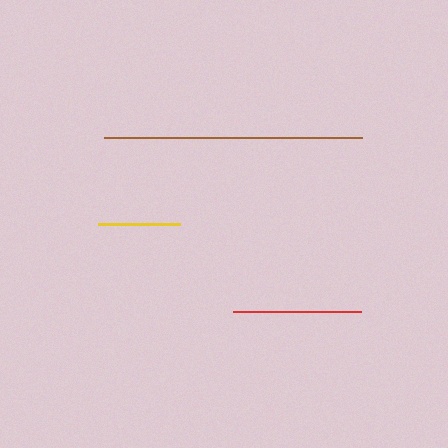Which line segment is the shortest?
The yellow line is the shortest at approximately 82 pixels.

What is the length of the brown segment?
The brown segment is approximately 259 pixels long.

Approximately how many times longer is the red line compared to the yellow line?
The red line is approximately 1.6 times the length of the yellow line.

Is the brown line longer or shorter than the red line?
The brown line is longer than the red line.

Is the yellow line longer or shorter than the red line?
The red line is longer than the yellow line.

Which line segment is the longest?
The brown line is the longest at approximately 259 pixels.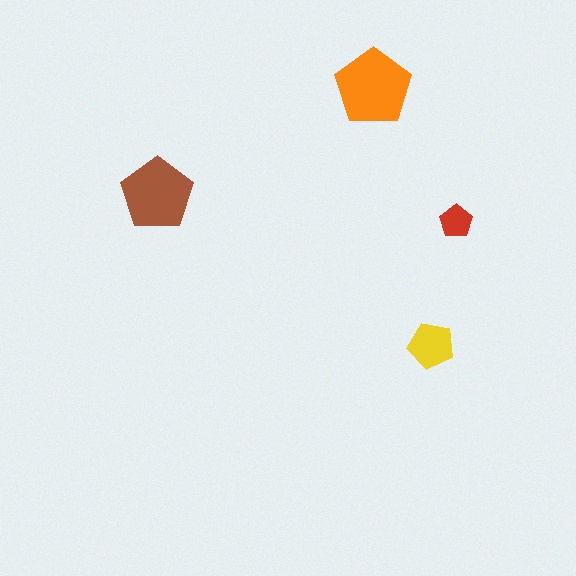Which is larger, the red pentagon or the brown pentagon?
The brown one.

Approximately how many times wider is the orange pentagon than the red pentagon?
About 2.5 times wider.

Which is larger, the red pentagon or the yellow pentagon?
The yellow one.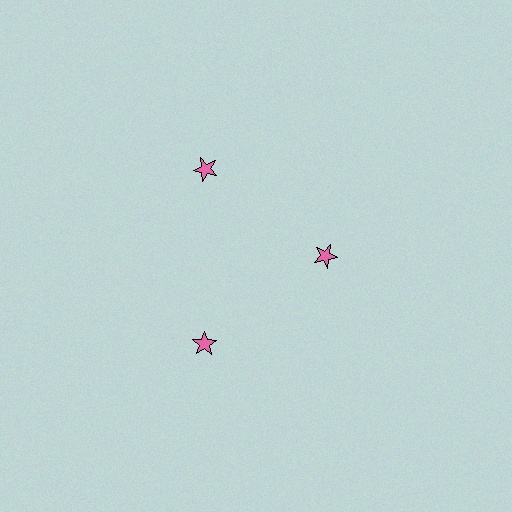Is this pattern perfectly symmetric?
No. The 3 pink stars are arranged in a ring, but one element near the 3 o'clock position is pulled inward toward the center, breaking the 3-fold rotational symmetry.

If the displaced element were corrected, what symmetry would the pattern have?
It would have 3-fold rotational symmetry — the pattern would map onto itself every 120 degrees.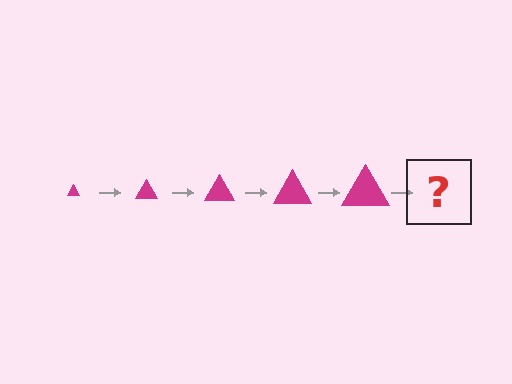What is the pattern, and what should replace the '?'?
The pattern is that the triangle gets progressively larger each step. The '?' should be a magenta triangle, larger than the previous one.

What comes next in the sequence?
The next element should be a magenta triangle, larger than the previous one.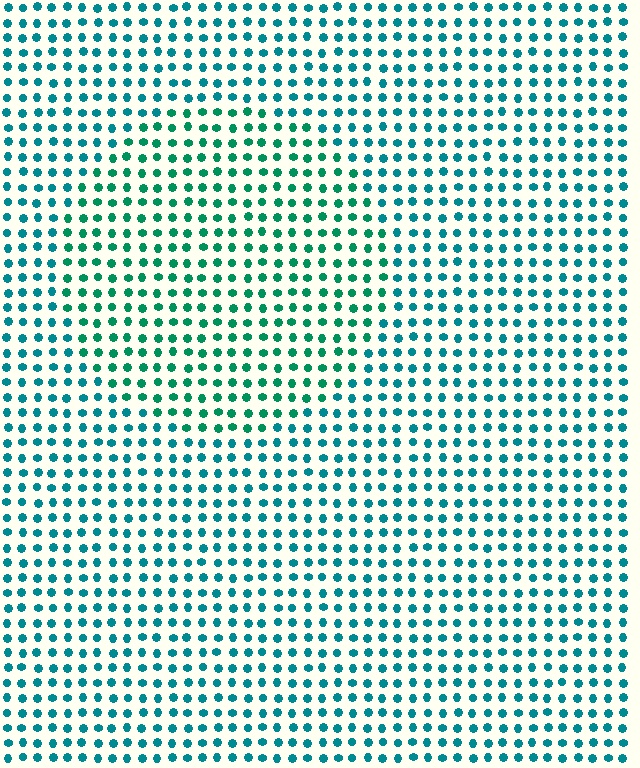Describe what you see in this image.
The image is filled with small teal elements in a uniform arrangement. A circle-shaped region is visible where the elements are tinted to a slightly different hue, forming a subtle color boundary.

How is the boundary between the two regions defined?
The boundary is defined purely by a slight shift in hue (about 26 degrees). Spacing, size, and orientation are identical on both sides.